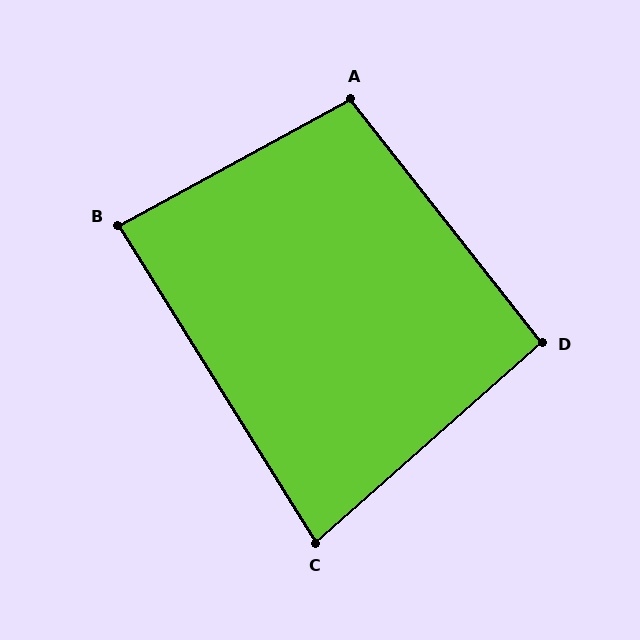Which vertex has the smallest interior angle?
C, at approximately 80 degrees.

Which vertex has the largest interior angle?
A, at approximately 100 degrees.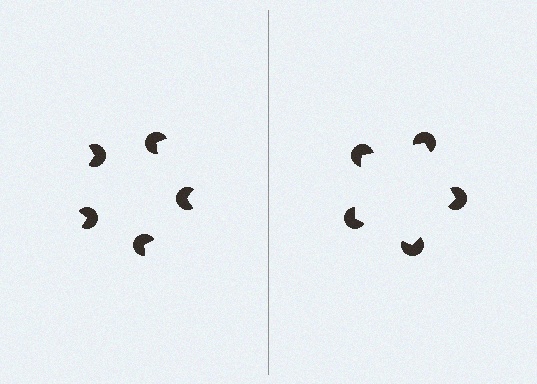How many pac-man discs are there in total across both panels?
10 — 5 on each side.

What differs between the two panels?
The pac-man discs are positioned identically on both sides; only the wedge orientations differ. On the right they align to a pentagon; on the left they are misaligned.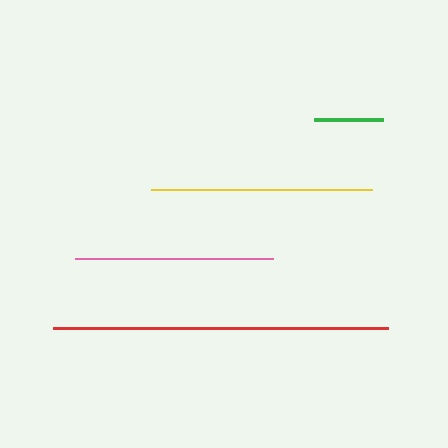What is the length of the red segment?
The red segment is approximately 334 pixels long.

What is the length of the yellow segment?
The yellow segment is approximately 221 pixels long.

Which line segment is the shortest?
The green line is the shortest at approximately 69 pixels.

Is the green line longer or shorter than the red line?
The red line is longer than the green line.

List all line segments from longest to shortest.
From longest to shortest: red, yellow, pink, green.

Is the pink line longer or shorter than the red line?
The red line is longer than the pink line.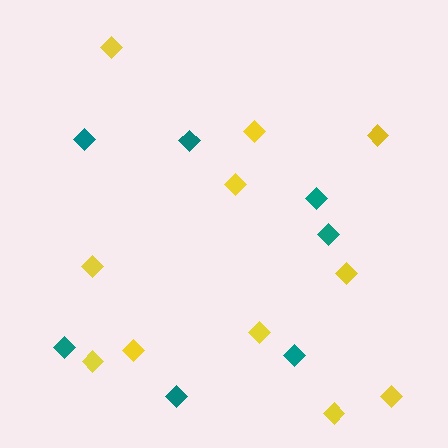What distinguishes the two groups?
There are 2 groups: one group of yellow diamonds (11) and one group of teal diamonds (7).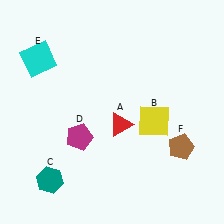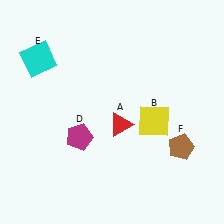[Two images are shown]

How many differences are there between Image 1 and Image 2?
There is 1 difference between the two images.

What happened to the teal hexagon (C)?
The teal hexagon (C) was removed in Image 2. It was in the bottom-left area of Image 1.